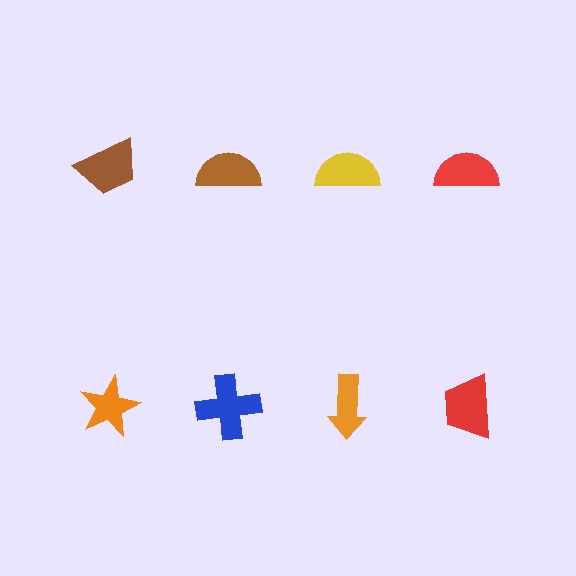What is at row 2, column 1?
An orange star.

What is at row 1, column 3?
A yellow semicircle.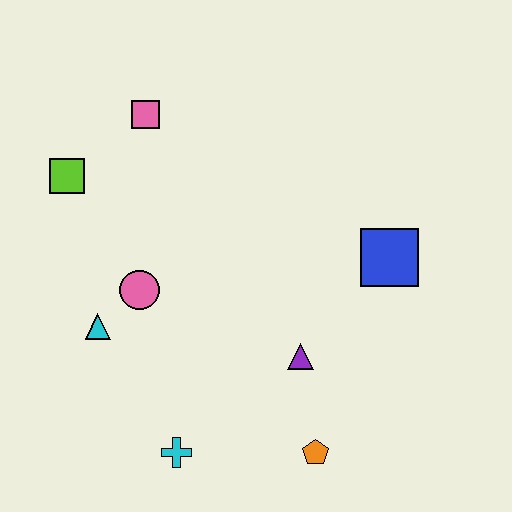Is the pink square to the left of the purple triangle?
Yes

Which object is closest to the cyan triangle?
The pink circle is closest to the cyan triangle.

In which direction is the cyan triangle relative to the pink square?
The cyan triangle is below the pink square.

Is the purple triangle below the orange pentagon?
No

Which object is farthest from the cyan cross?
The pink square is farthest from the cyan cross.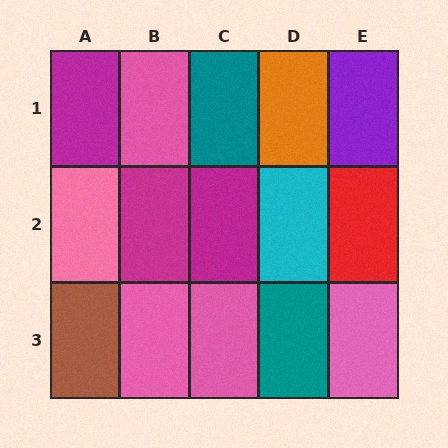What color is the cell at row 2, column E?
Red.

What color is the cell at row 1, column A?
Magenta.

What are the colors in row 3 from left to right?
Brown, pink, pink, teal, pink.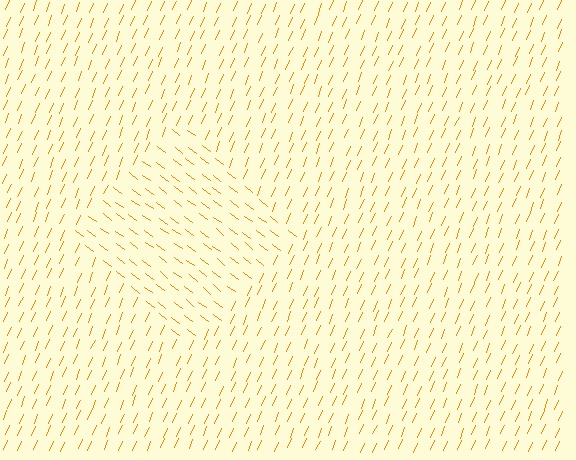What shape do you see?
I see a diamond.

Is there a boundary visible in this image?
Yes, there is a texture boundary formed by a change in line orientation.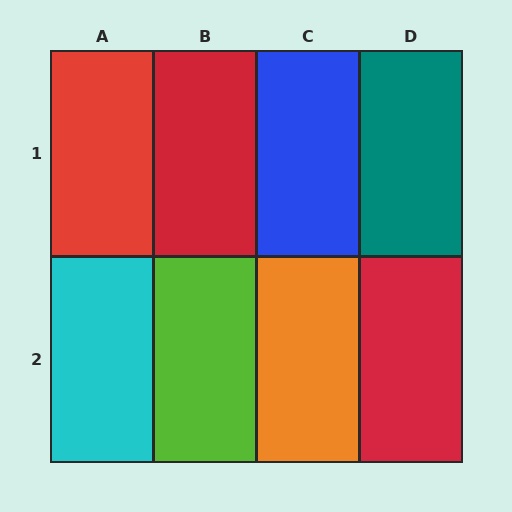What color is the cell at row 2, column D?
Red.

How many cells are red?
3 cells are red.